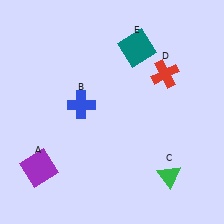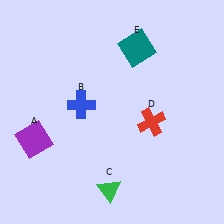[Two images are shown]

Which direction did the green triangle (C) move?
The green triangle (C) moved left.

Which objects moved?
The objects that moved are: the purple square (A), the green triangle (C), the red cross (D).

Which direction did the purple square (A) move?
The purple square (A) moved up.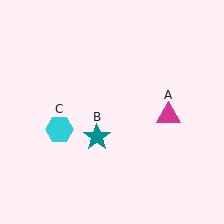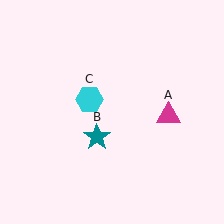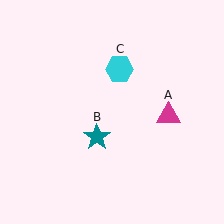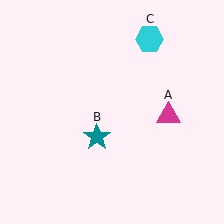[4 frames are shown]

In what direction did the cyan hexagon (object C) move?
The cyan hexagon (object C) moved up and to the right.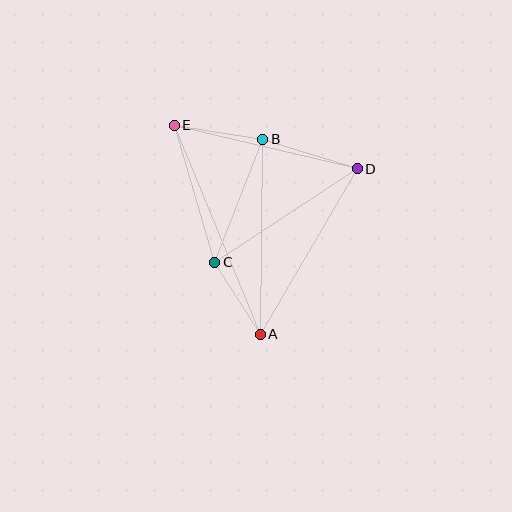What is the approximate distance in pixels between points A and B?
The distance between A and B is approximately 195 pixels.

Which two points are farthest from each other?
Points A and E are farthest from each other.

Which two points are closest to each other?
Points A and C are closest to each other.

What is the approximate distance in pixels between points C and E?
The distance between C and E is approximately 143 pixels.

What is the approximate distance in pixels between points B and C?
The distance between B and C is approximately 132 pixels.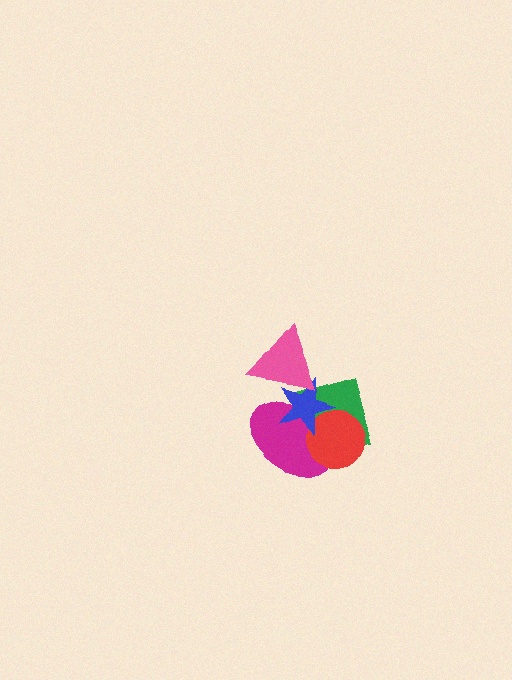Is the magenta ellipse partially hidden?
Yes, it is partially covered by another shape.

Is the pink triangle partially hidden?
No, no other shape covers it.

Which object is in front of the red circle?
The blue star is in front of the red circle.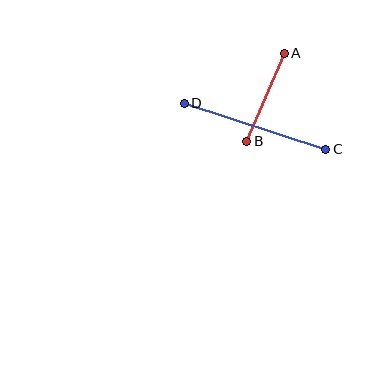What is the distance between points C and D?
The distance is approximately 149 pixels.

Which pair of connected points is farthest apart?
Points C and D are farthest apart.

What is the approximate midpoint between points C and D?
The midpoint is at approximately (255, 126) pixels.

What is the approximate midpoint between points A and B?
The midpoint is at approximately (265, 97) pixels.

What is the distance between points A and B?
The distance is approximately 96 pixels.